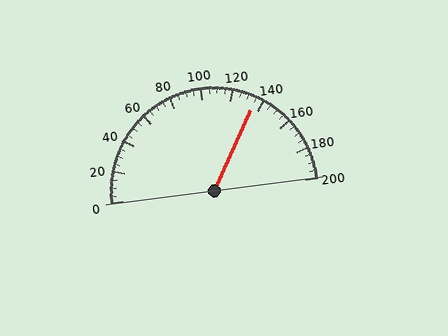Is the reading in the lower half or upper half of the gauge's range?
The reading is in the upper half of the range (0 to 200).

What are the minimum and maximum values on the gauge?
The gauge ranges from 0 to 200.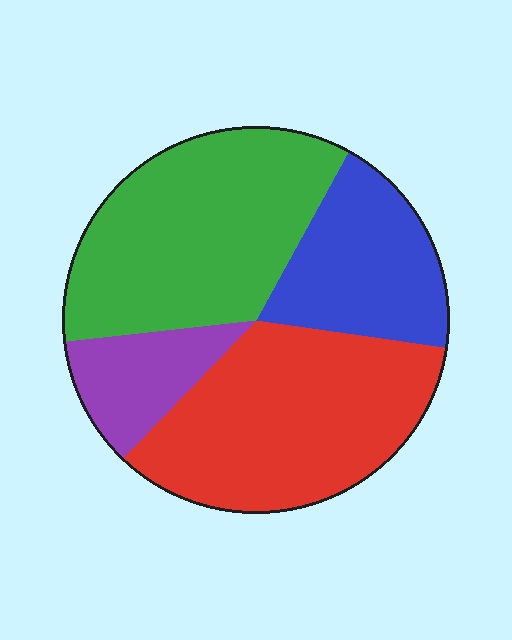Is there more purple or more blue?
Blue.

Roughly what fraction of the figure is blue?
Blue covers 19% of the figure.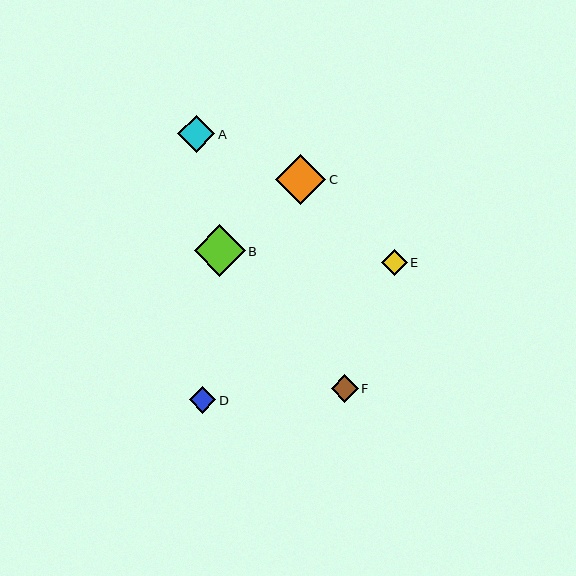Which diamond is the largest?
Diamond B is the largest with a size of approximately 51 pixels.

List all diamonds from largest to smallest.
From largest to smallest: B, C, A, F, D, E.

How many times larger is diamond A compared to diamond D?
Diamond A is approximately 1.4 times the size of diamond D.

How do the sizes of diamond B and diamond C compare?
Diamond B and diamond C are approximately the same size.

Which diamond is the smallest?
Diamond E is the smallest with a size of approximately 26 pixels.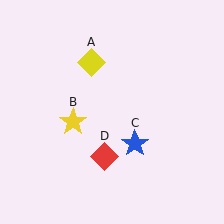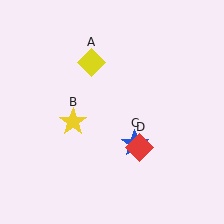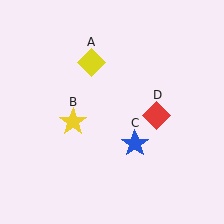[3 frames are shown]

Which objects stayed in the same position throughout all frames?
Yellow diamond (object A) and yellow star (object B) and blue star (object C) remained stationary.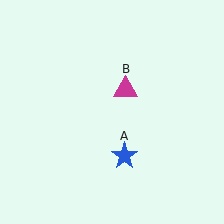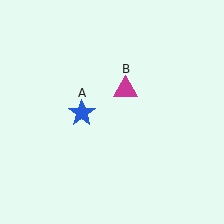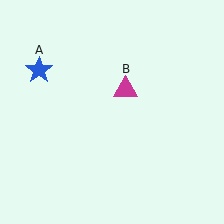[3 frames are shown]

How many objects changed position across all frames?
1 object changed position: blue star (object A).